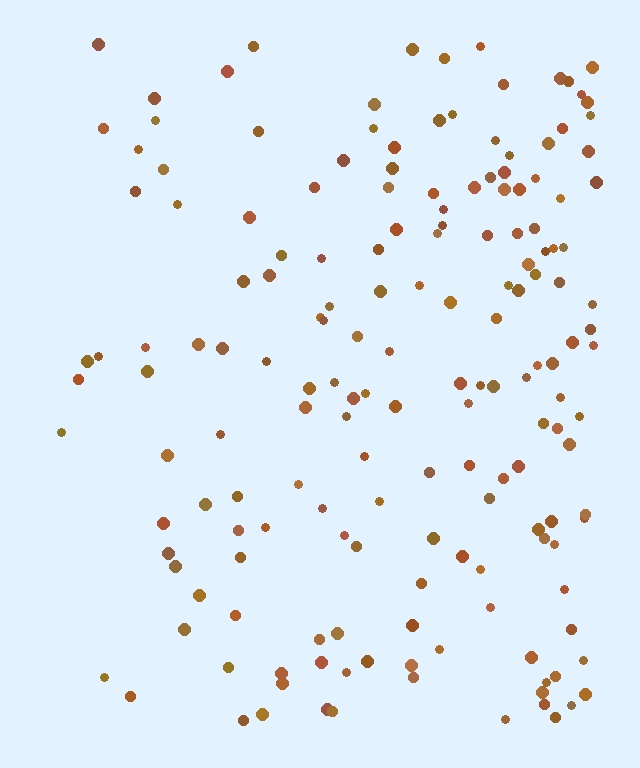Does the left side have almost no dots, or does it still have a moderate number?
Still a moderate number, just noticeably fewer than the right.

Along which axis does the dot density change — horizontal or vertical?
Horizontal.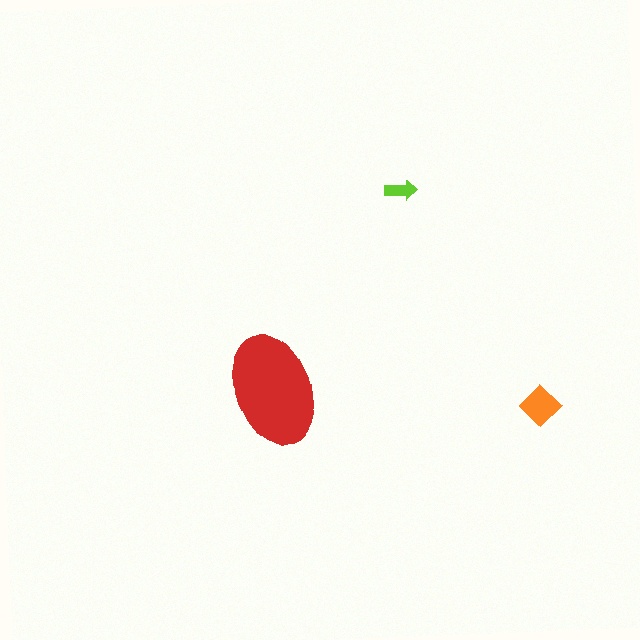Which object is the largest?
The red ellipse.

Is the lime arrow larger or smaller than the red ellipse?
Smaller.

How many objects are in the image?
There are 3 objects in the image.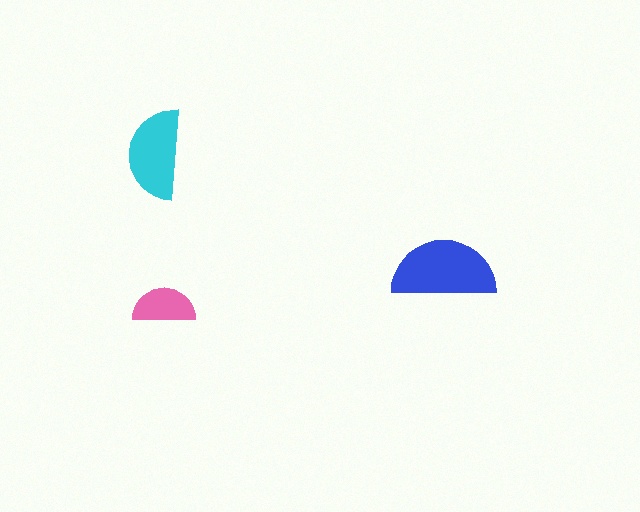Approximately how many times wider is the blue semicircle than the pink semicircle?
About 1.5 times wider.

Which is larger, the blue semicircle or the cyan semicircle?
The blue one.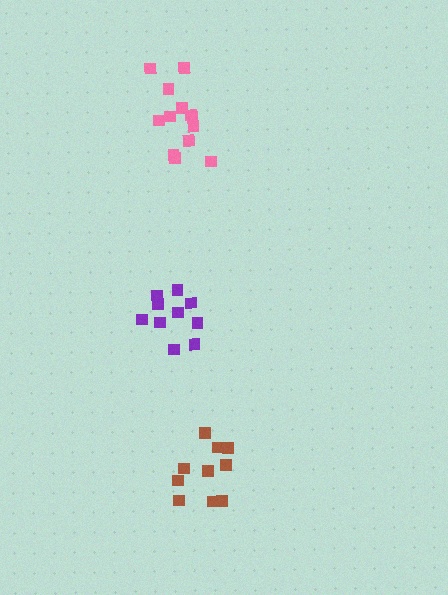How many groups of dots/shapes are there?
There are 3 groups.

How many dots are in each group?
Group 1: 13 dots, Group 2: 10 dots, Group 3: 10 dots (33 total).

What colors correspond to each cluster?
The clusters are colored: pink, purple, brown.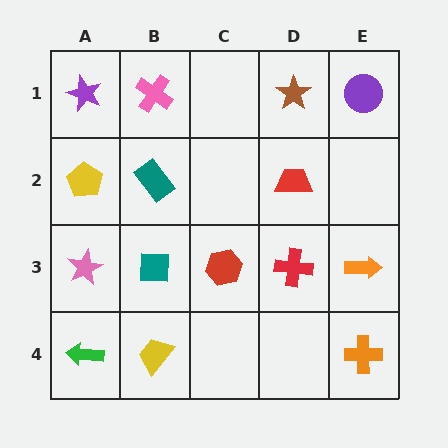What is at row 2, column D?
A red trapezoid.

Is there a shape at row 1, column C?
No, that cell is empty.